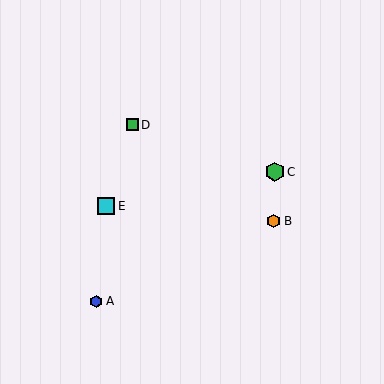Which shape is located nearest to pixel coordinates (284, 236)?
The orange hexagon (labeled B) at (274, 221) is nearest to that location.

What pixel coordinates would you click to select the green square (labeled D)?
Click at (132, 125) to select the green square D.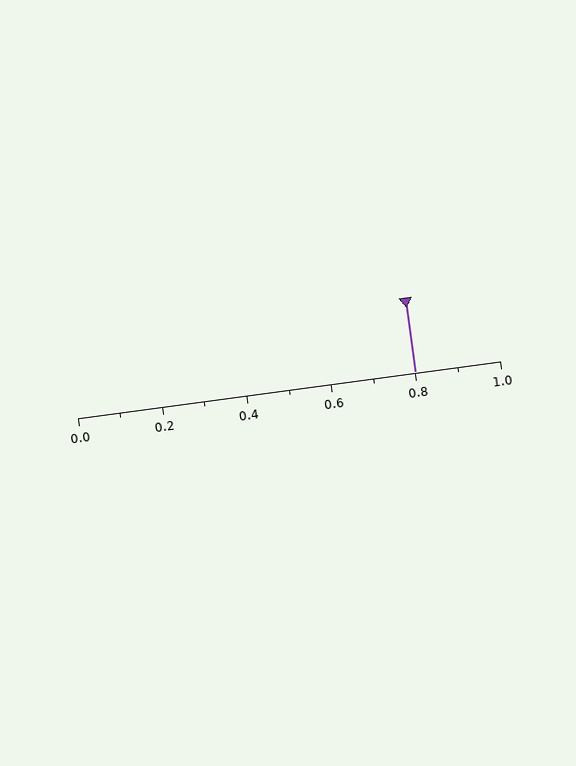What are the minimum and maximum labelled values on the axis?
The axis runs from 0.0 to 1.0.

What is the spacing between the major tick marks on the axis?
The major ticks are spaced 0.2 apart.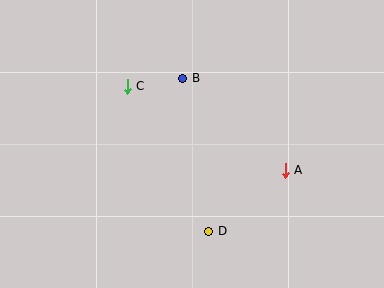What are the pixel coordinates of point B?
Point B is at (183, 78).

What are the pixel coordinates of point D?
Point D is at (209, 231).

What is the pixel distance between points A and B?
The distance between A and B is 138 pixels.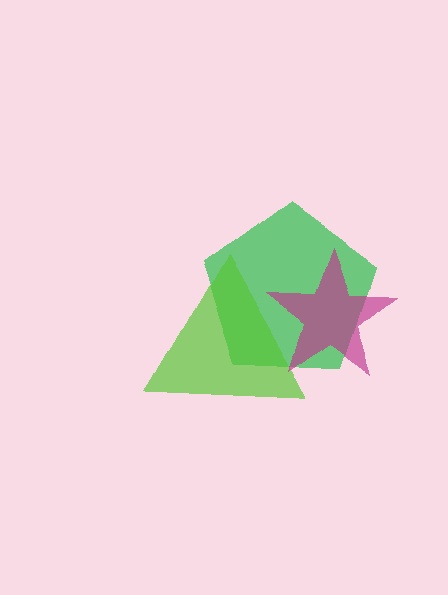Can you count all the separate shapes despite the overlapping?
Yes, there are 3 separate shapes.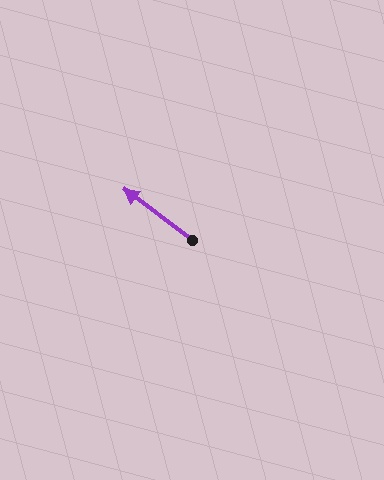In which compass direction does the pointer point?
Northwest.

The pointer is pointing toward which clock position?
Roughly 10 o'clock.